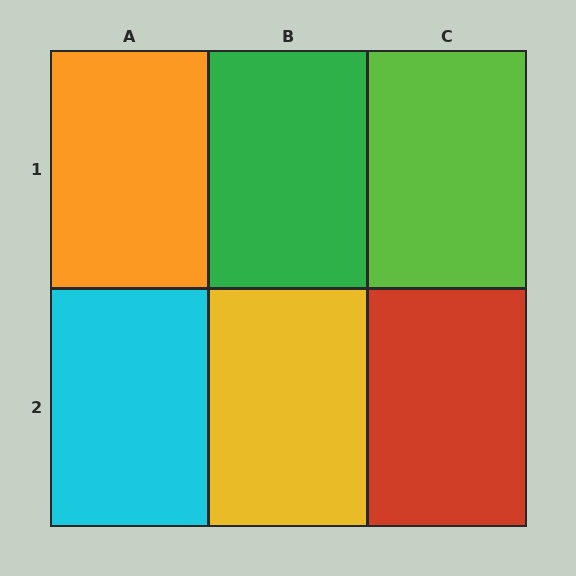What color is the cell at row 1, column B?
Green.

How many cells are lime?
1 cell is lime.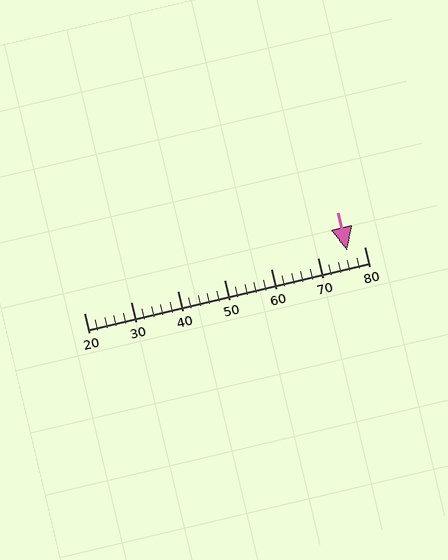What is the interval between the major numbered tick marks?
The major tick marks are spaced 10 units apart.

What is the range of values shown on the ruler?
The ruler shows values from 20 to 80.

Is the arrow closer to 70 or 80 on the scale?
The arrow is closer to 80.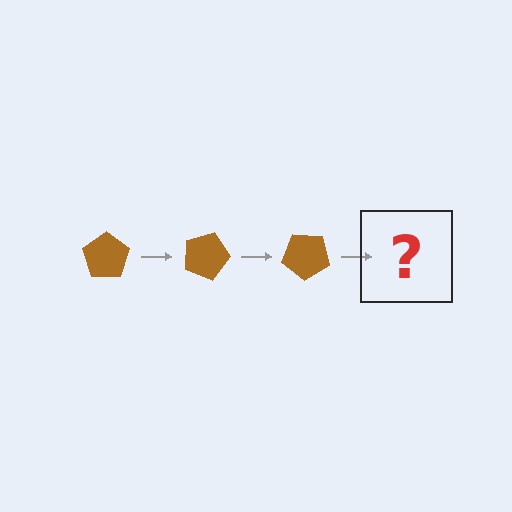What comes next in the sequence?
The next element should be a brown pentagon rotated 60 degrees.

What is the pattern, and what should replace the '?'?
The pattern is that the pentagon rotates 20 degrees each step. The '?' should be a brown pentagon rotated 60 degrees.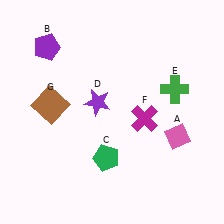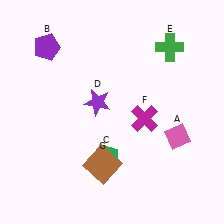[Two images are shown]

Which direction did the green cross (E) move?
The green cross (E) moved up.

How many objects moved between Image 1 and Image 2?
2 objects moved between the two images.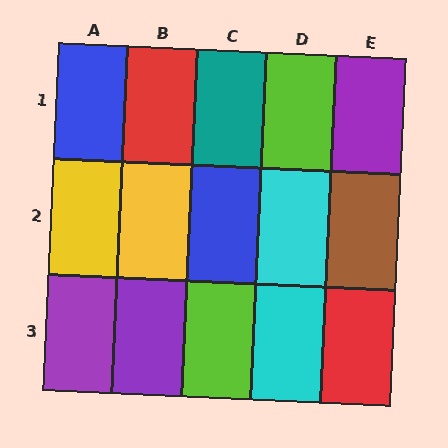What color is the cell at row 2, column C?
Blue.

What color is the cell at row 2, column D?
Cyan.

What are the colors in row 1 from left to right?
Blue, red, teal, lime, purple.